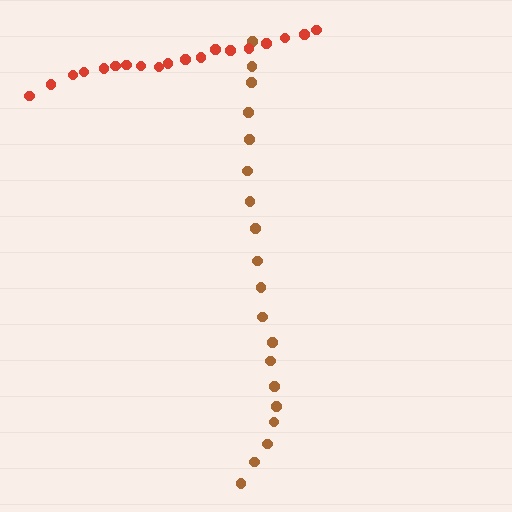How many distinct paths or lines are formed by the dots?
There are 2 distinct paths.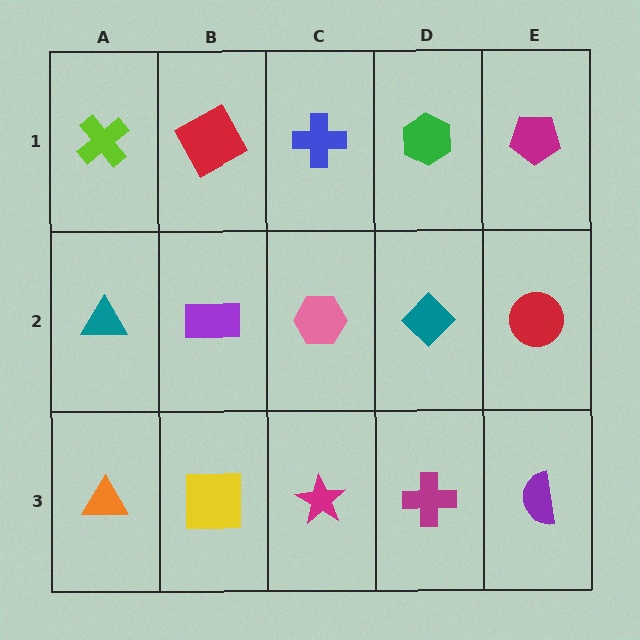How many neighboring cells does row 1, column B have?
3.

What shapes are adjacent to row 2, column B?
A red square (row 1, column B), a yellow square (row 3, column B), a teal triangle (row 2, column A), a pink hexagon (row 2, column C).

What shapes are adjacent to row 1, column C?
A pink hexagon (row 2, column C), a red square (row 1, column B), a green hexagon (row 1, column D).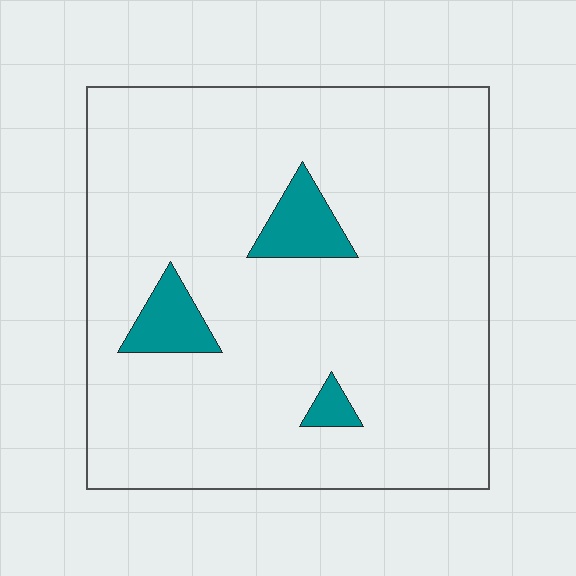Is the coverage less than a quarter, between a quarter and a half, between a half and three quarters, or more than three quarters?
Less than a quarter.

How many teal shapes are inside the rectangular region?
3.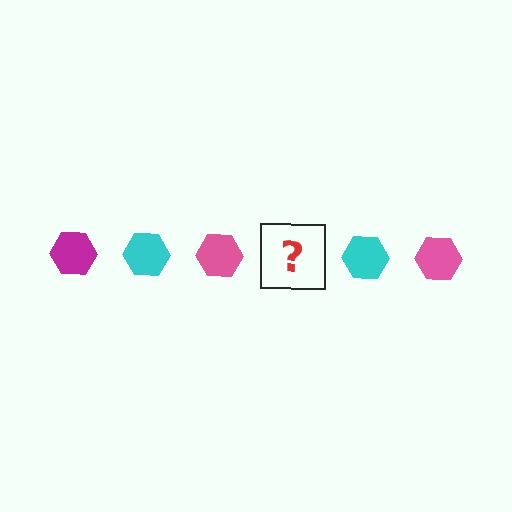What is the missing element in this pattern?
The missing element is a magenta hexagon.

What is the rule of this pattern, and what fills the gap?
The rule is that the pattern cycles through magenta, cyan, pink hexagons. The gap should be filled with a magenta hexagon.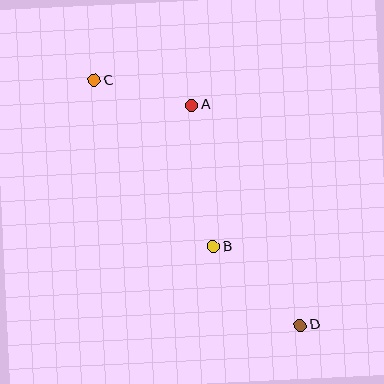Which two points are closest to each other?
Points A and C are closest to each other.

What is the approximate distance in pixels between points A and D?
The distance between A and D is approximately 245 pixels.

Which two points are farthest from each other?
Points C and D are farthest from each other.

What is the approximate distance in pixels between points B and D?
The distance between B and D is approximately 117 pixels.